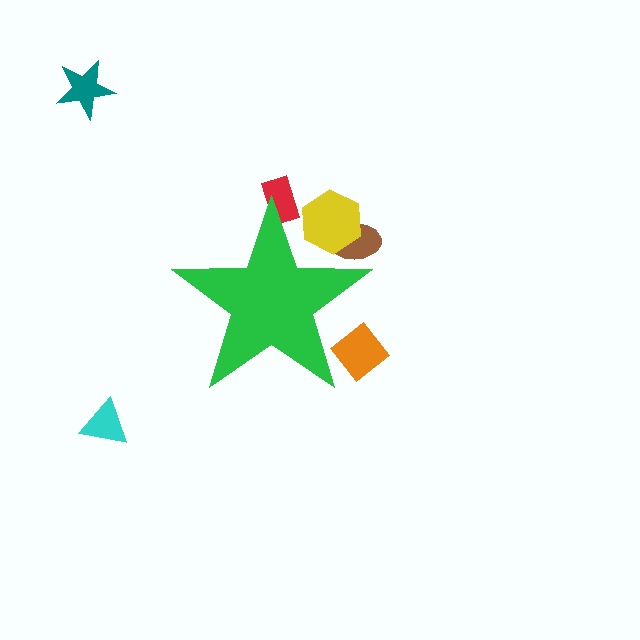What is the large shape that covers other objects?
A green star.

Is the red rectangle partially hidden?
Yes, the red rectangle is partially hidden behind the green star.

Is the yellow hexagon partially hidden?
Yes, the yellow hexagon is partially hidden behind the green star.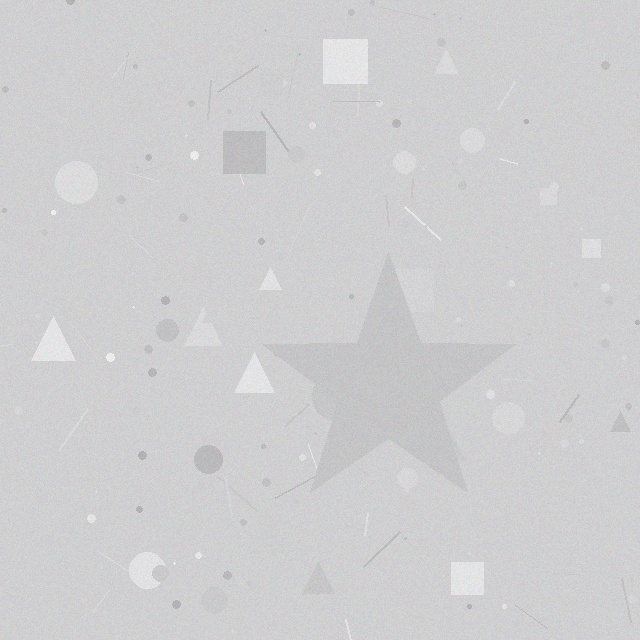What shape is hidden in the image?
A star is hidden in the image.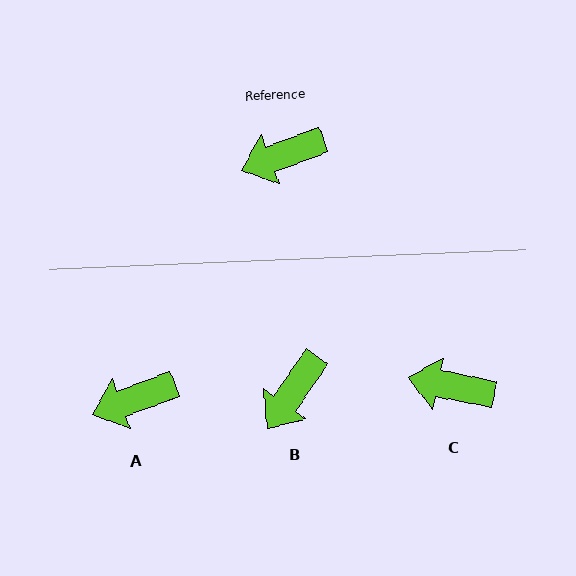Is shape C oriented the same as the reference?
No, it is off by about 32 degrees.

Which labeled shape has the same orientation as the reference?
A.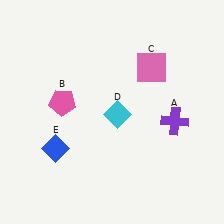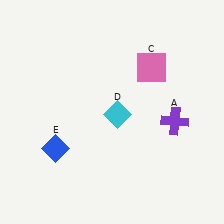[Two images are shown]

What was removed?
The pink pentagon (B) was removed in Image 2.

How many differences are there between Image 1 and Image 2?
There is 1 difference between the two images.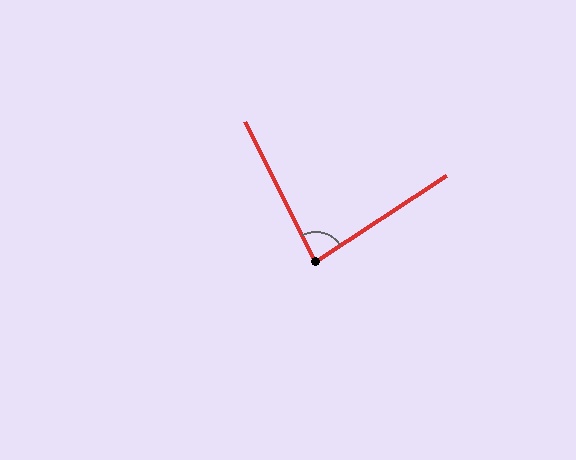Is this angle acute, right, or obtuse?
It is acute.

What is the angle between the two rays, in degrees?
Approximately 84 degrees.